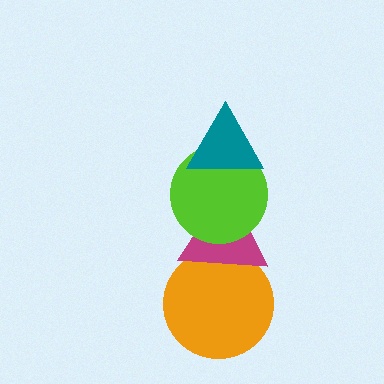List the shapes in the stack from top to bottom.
From top to bottom: the teal triangle, the lime circle, the magenta triangle, the orange circle.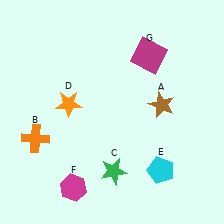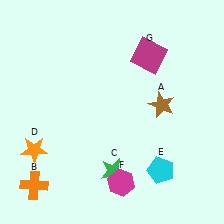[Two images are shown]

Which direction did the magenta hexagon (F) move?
The magenta hexagon (F) moved right.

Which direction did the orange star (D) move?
The orange star (D) moved down.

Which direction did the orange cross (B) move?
The orange cross (B) moved down.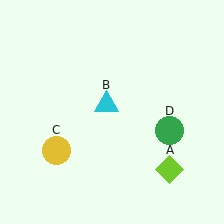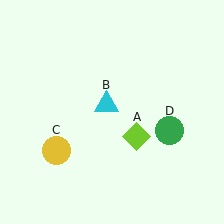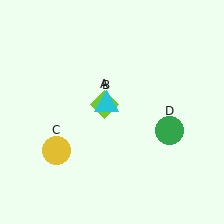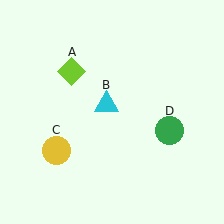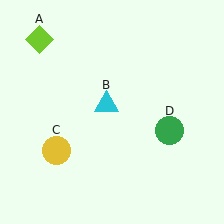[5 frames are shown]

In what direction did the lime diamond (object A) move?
The lime diamond (object A) moved up and to the left.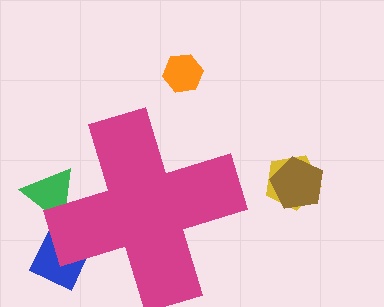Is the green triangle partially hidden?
Yes, the green triangle is partially hidden behind the magenta cross.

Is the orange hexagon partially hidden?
No, the orange hexagon is fully visible.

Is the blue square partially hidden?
Yes, the blue square is partially hidden behind the magenta cross.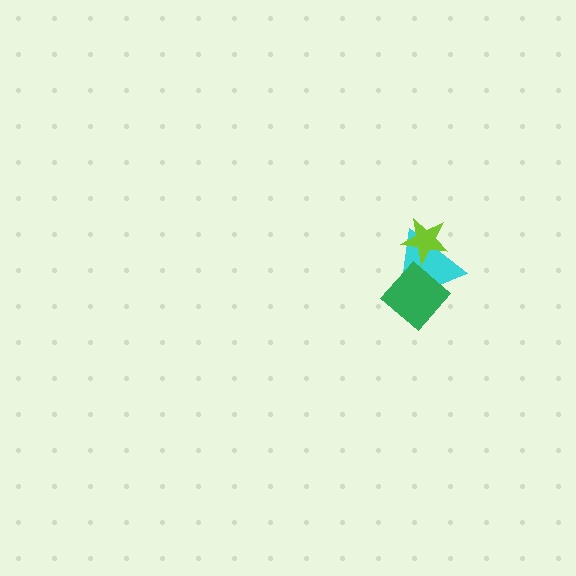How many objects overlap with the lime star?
1 object overlaps with the lime star.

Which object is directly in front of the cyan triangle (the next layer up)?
The lime star is directly in front of the cyan triangle.